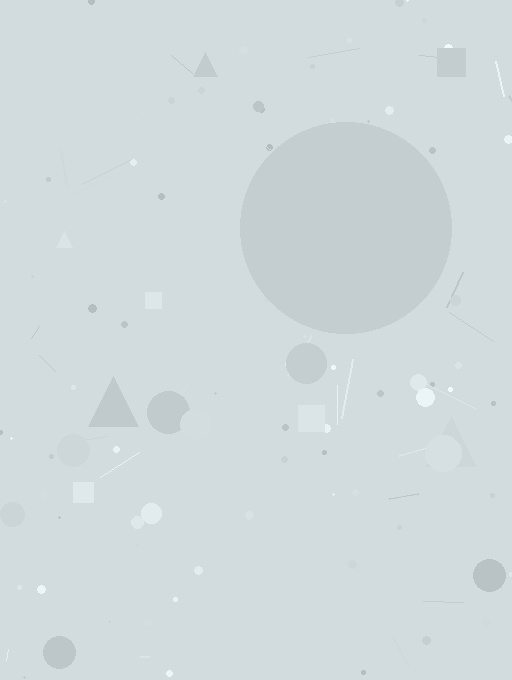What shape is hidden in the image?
A circle is hidden in the image.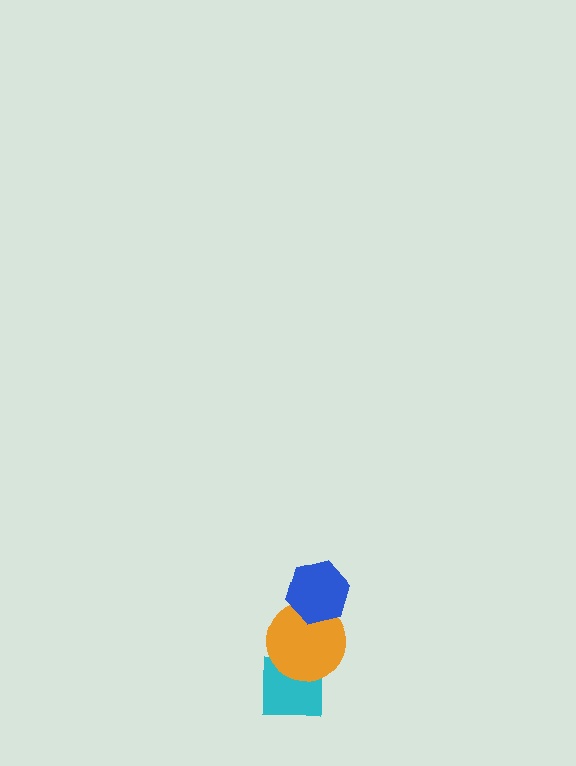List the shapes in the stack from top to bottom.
From top to bottom: the blue hexagon, the orange circle, the cyan square.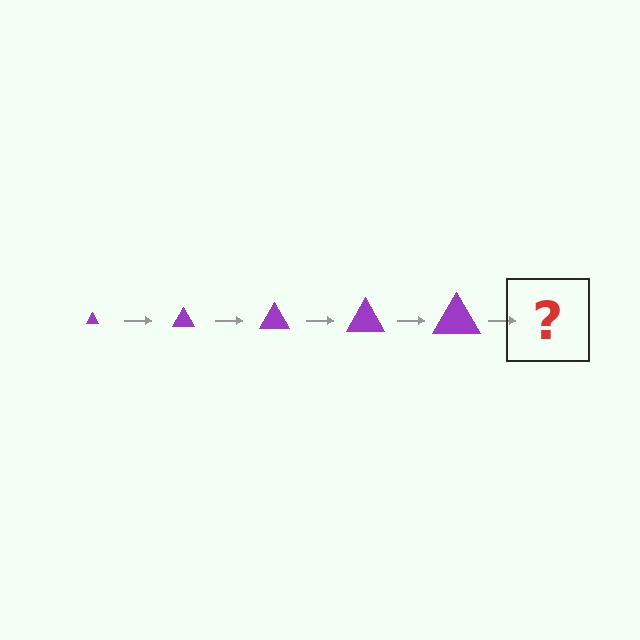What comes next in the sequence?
The next element should be a purple triangle, larger than the previous one.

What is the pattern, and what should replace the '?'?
The pattern is that the triangle gets progressively larger each step. The '?' should be a purple triangle, larger than the previous one.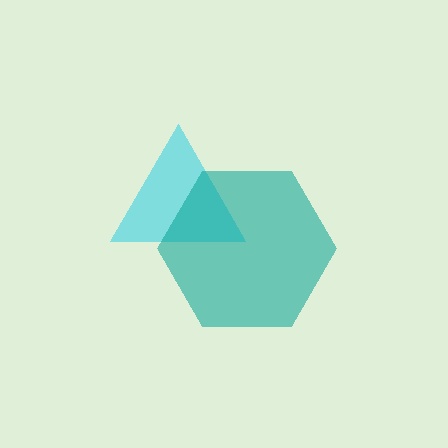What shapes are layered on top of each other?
The layered shapes are: a cyan triangle, a teal hexagon.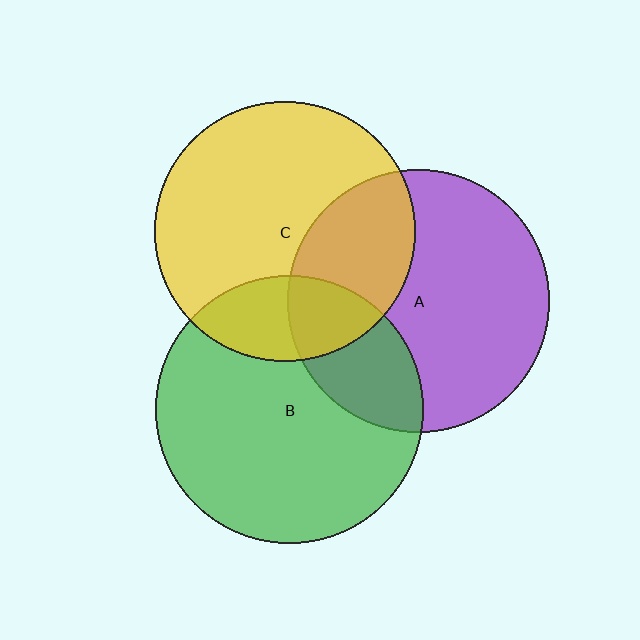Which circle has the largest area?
Circle B (green).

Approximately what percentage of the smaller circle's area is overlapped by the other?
Approximately 20%.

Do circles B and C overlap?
Yes.